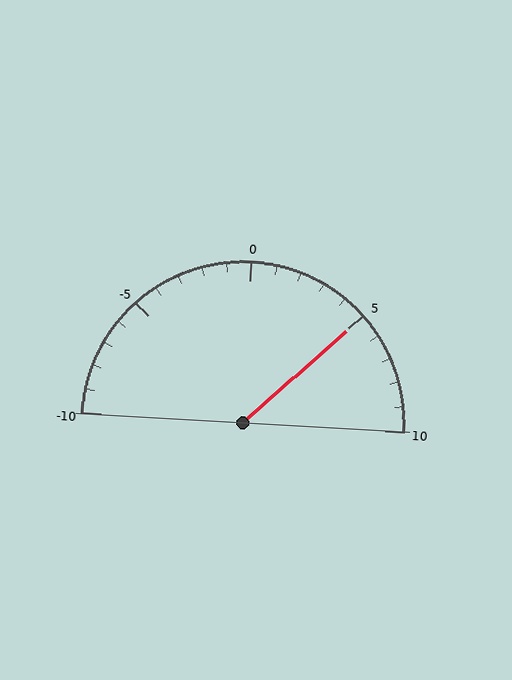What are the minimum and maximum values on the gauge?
The gauge ranges from -10 to 10.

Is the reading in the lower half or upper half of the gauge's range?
The reading is in the upper half of the range (-10 to 10).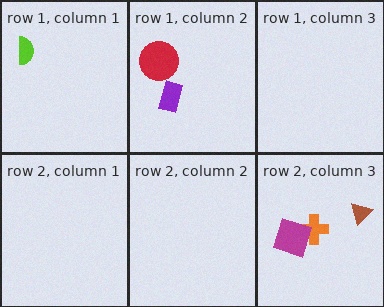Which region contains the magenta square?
The row 2, column 3 region.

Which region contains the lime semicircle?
The row 1, column 1 region.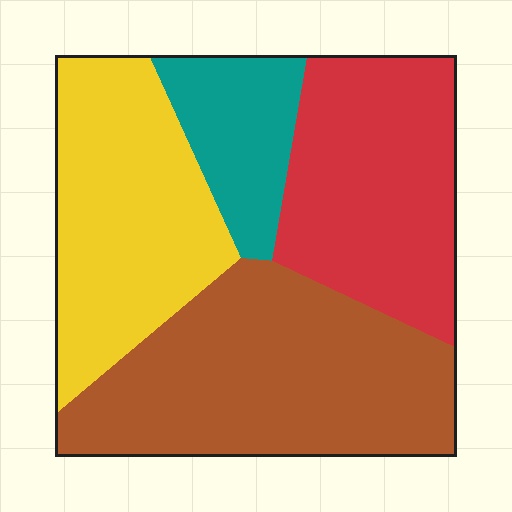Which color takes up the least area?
Teal, at roughly 10%.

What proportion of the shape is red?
Red takes up between a quarter and a half of the shape.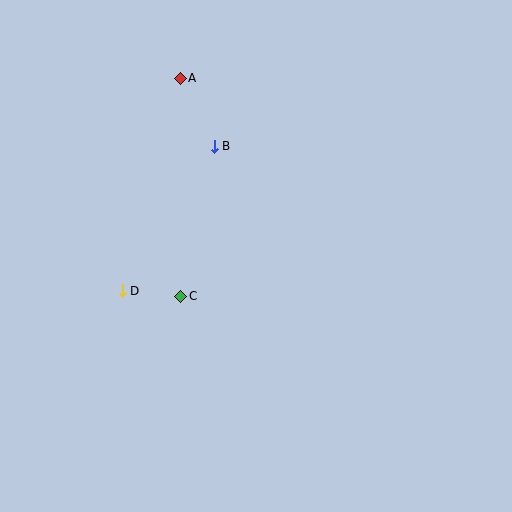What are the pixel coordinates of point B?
Point B is at (214, 146).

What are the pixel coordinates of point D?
Point D is at (122, 291).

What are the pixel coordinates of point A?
Point A is at (180, 78).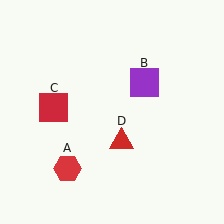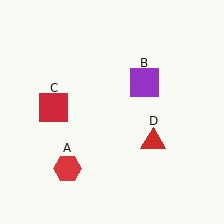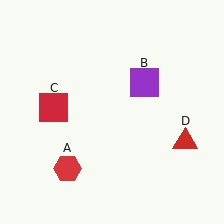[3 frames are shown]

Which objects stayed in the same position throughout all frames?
Red hexagon (object A) and purple square (object B) and red square (object C) remained stationary.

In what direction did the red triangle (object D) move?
The red triangle (object D) moved right.